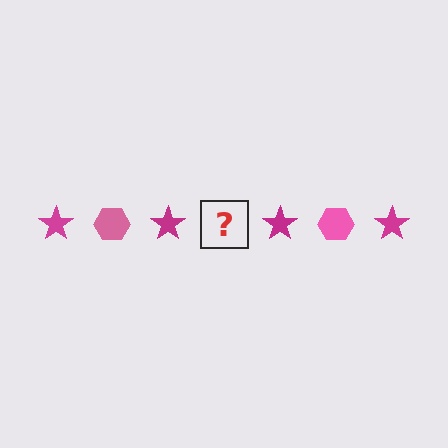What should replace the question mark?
The question mark should be replaced with a pink hexagon.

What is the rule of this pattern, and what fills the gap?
The rule is that the pattern alternates between magenta star and pink hexagon. The gap should be filled with a pink hexagon.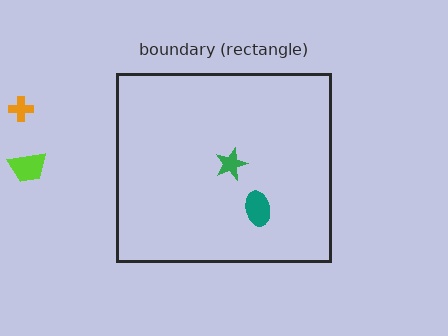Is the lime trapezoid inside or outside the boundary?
Outside.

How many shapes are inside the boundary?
2 inside, 2 outside.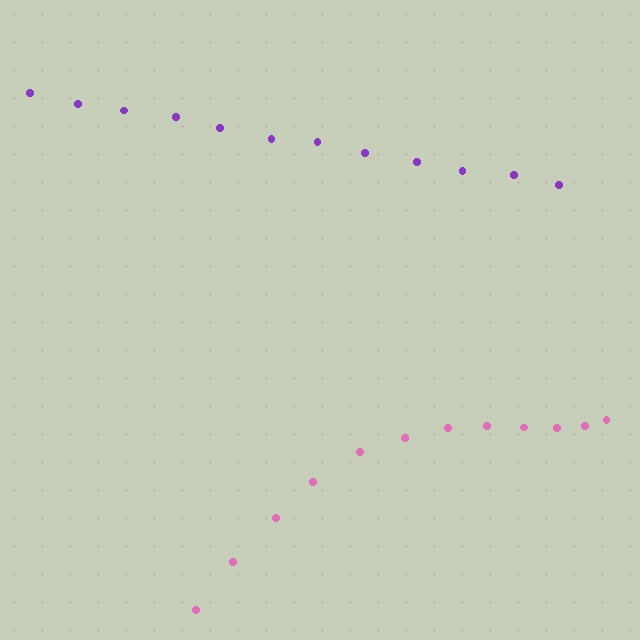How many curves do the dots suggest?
There are 2 distinct paths.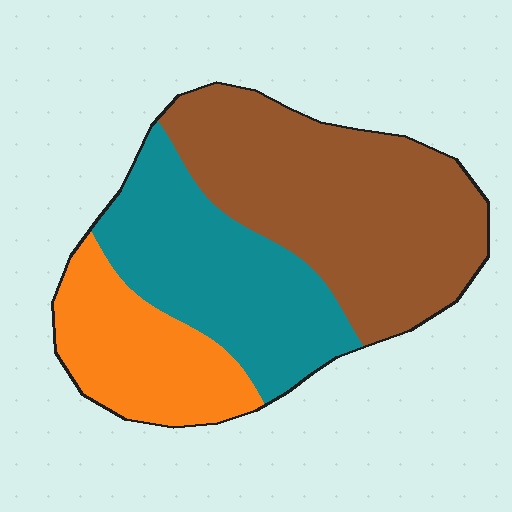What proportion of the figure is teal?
Teal takes up about one third (1/3) of the figure.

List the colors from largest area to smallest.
From largest to smallest: brown, teal, orange.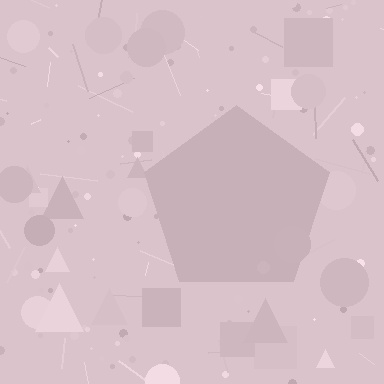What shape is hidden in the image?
A pentagon is hidden in the image.